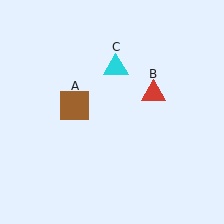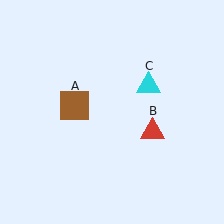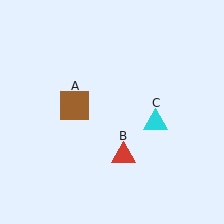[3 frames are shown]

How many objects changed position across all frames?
2 objects changed position: red triangle (object B), cyan triangle (object C).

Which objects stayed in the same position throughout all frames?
Brown square (object A) remained stationary.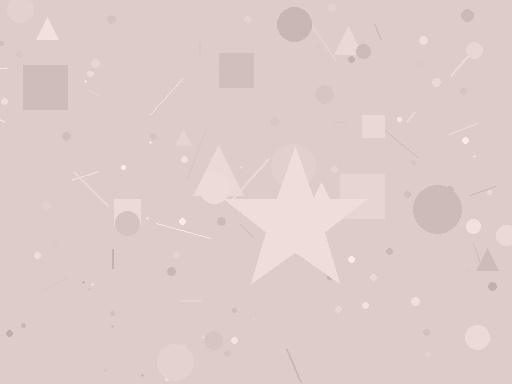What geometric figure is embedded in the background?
A star is embedded in the background.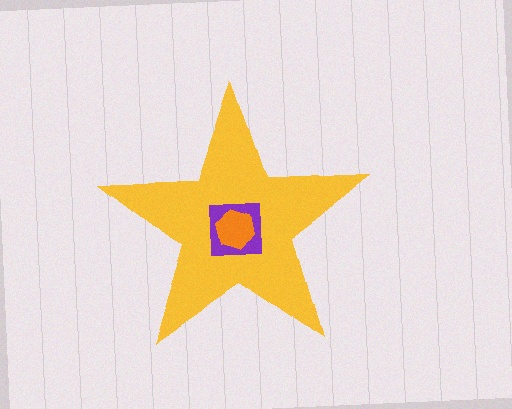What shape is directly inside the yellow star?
The purple square.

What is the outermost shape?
The yellow star.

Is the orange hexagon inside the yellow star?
Yes.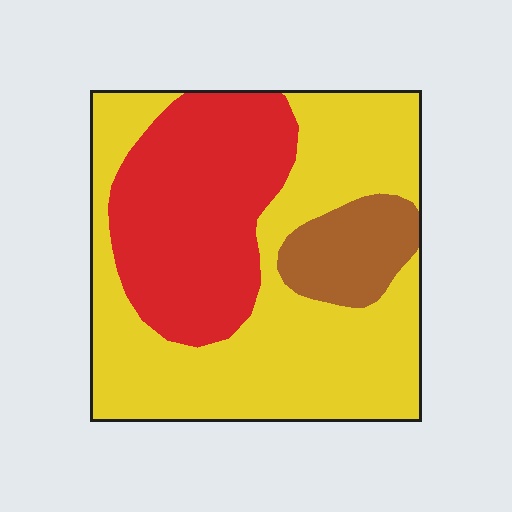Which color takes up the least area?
Brown, at roughly 10%.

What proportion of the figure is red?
Red takes up about one third (1/3) of the figure.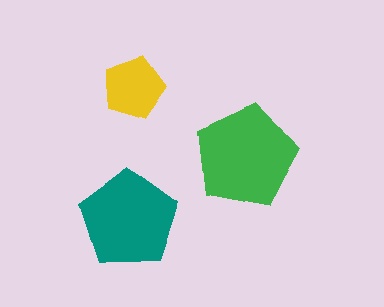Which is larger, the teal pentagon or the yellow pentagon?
The teal one.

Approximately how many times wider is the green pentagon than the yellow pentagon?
About 1.5 times wider.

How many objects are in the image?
There are 3 objects in the image.